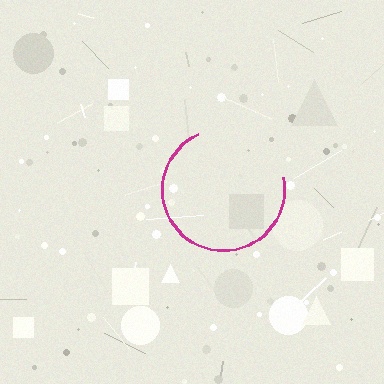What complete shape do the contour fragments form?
The contour fragments form a circle.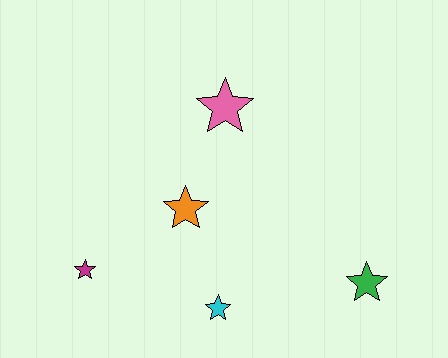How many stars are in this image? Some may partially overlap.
There are 5 stars.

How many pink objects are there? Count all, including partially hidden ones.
There is 1 pink object.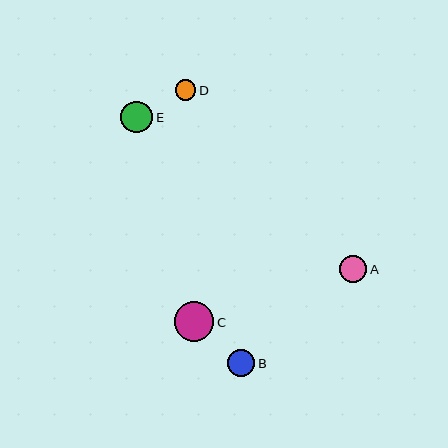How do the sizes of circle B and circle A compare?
Circle B and circle A are approximately the same size.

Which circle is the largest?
Circle C is the largest with a size of approximately 39 pixels.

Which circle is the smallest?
Circle D is the smallest with a size of approximately 21 pixels.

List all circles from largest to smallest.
From largest to smallest: C, E, B, A, D.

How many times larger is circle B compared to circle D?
Circle B is approximately 1.3 times the size of circle D.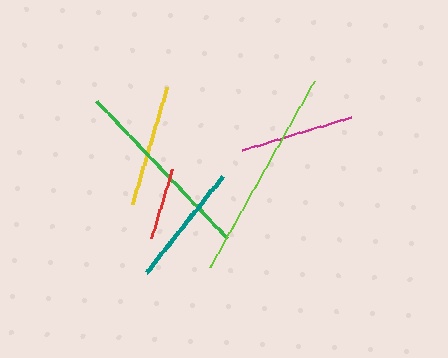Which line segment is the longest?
The lime line is the longest at approximately 213 pixels.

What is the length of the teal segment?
The teal segment is approximately 124 pixels long.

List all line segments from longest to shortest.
From longest to shortest: lime, green, teal, yellow, magenta, red.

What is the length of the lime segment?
The lime segment is approximately 213 pixels long.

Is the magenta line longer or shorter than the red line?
The magenta line is longer than the red line.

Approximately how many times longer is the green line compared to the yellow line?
The green line is approximately 1.6 times the length of the yellow line.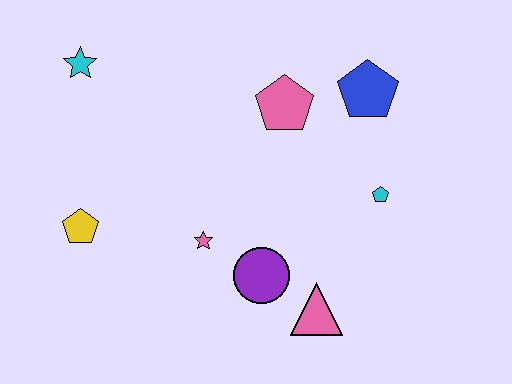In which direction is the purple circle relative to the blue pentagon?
The purple circle is below the blue pentagon.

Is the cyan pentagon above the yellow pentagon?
Yes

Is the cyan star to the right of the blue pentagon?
No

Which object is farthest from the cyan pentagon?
The cyan star is farthest from the cyan pentagon.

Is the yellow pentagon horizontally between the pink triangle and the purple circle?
No